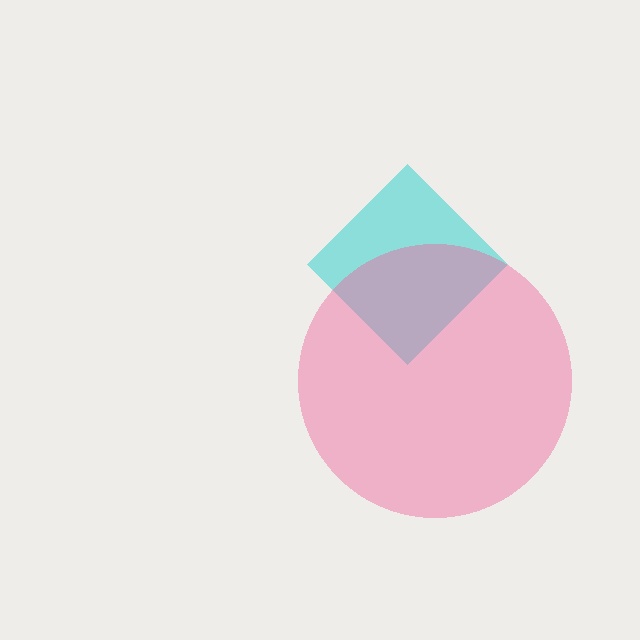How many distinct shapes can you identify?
There are 2 distinct shapes: a cyan diamond, a pink circle.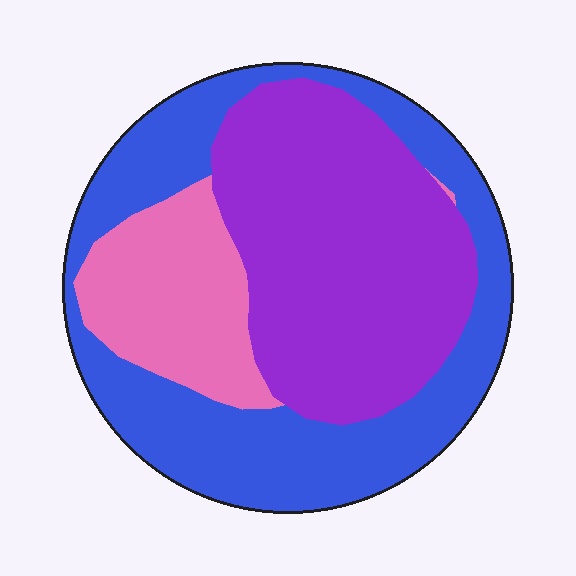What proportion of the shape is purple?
Purple takes up about two fifths (2/5) of the shape.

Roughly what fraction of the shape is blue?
Blue takes up about two fifths (2/5) of the shape.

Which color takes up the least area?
Pink, at roughly 15%.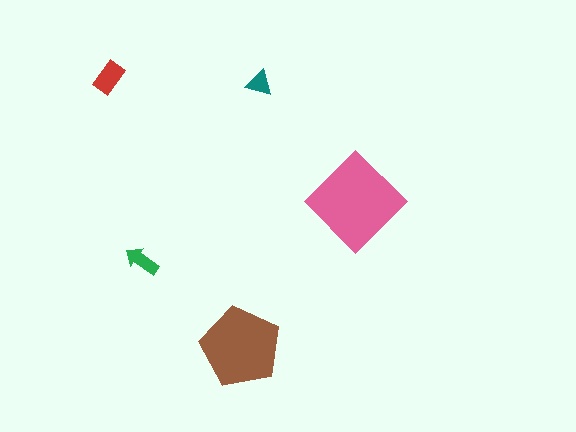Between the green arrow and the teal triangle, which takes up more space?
The green arrow.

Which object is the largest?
The pink diamond.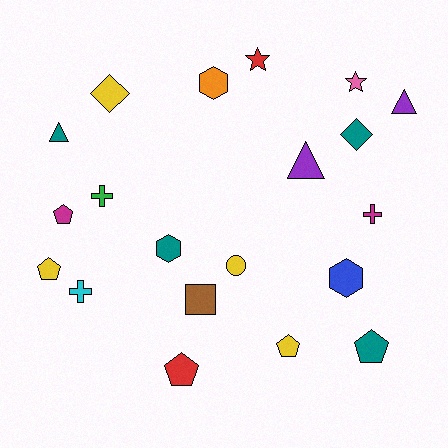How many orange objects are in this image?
There is 1 orange object.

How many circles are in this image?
There is 1 circle.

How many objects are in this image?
There are 20 objects.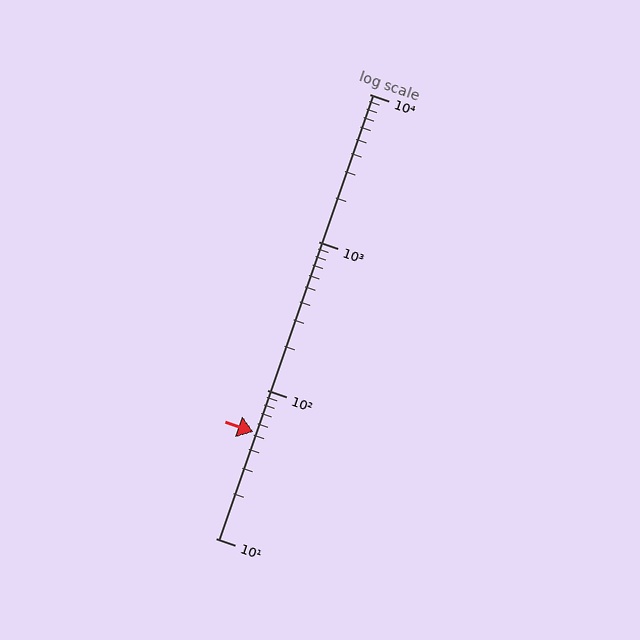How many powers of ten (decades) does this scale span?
The scale spans 3 decades, from 10 to 10000.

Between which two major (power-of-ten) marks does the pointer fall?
The pointer is between 10 and 100.